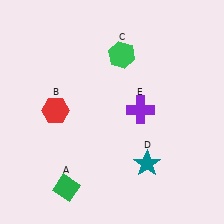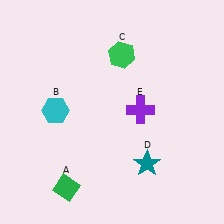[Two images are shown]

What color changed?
The hexagon (B) changed from red in Image 1 to cyan in Image 2.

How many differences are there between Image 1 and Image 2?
There is 1 difference between the two images.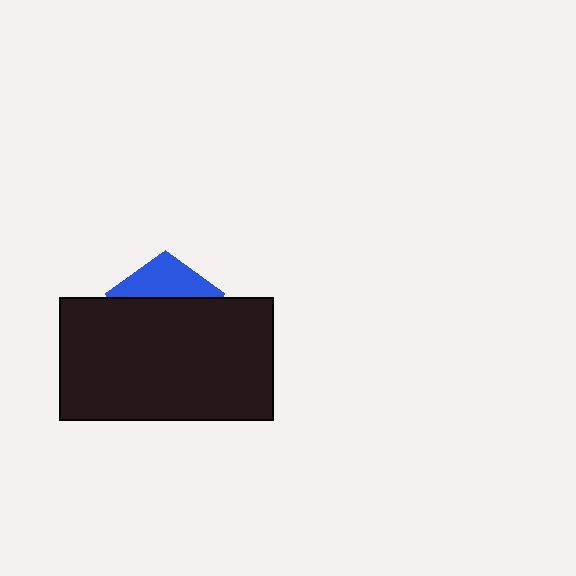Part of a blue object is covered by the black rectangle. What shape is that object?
It is a pentagon.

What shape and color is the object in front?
The object in front is a black rectangle.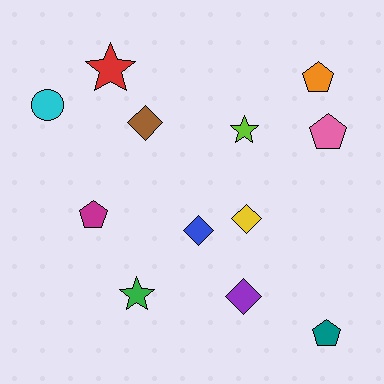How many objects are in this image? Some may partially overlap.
There are 12 objects.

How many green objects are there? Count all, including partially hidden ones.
There is 1 green object.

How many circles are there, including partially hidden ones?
There is 1 circle.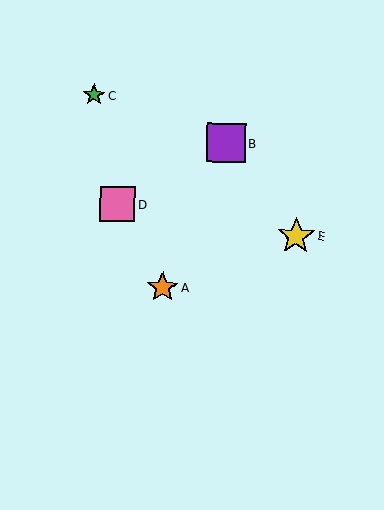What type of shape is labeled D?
Shape D is a pink square.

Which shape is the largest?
The purple square (labeled B) is the largest.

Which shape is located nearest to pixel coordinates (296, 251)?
The yellow star (labeled E) at (296, 236) is nearest to that location.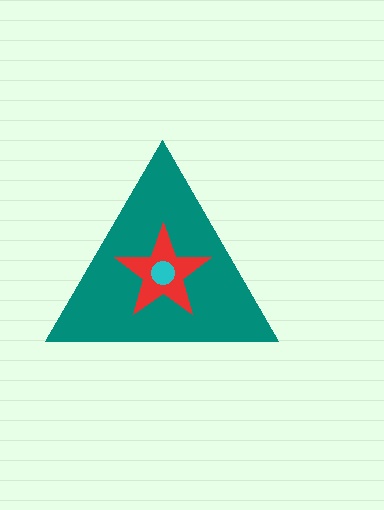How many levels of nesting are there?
3.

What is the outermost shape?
The teal triangle.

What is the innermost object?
The cyan circle.